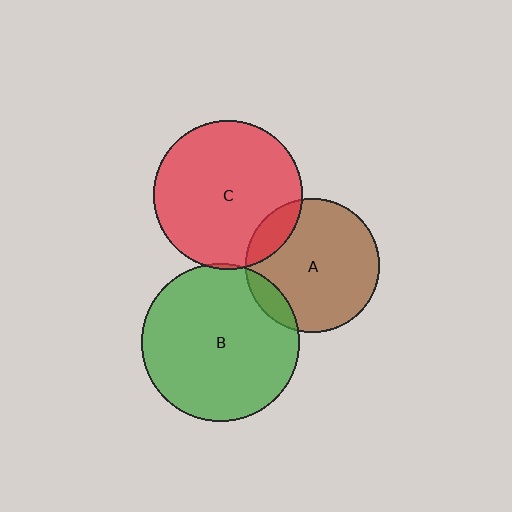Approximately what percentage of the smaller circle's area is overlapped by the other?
Approximately 5%.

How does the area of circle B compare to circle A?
Approximately 1.4 times.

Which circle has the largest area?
Circle B (green).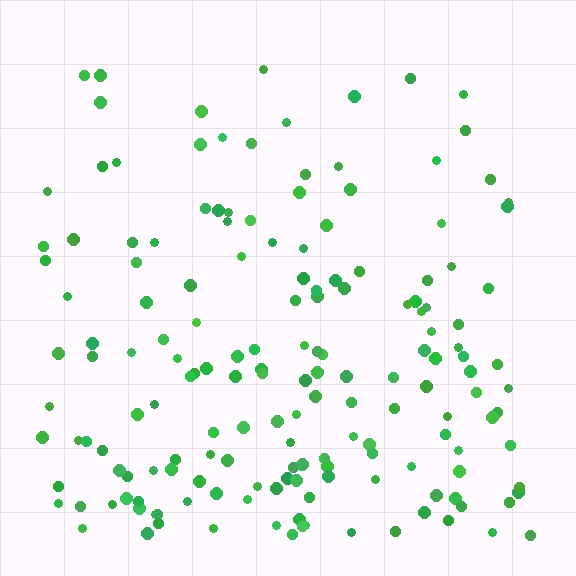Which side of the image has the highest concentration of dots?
The bottom.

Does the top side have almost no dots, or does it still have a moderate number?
Still a moderate number, just noticeably fewer than the bottom.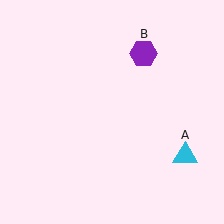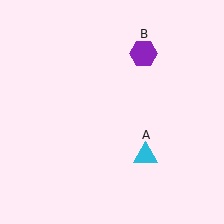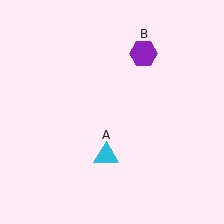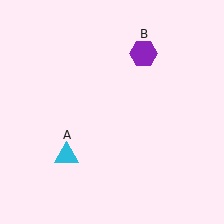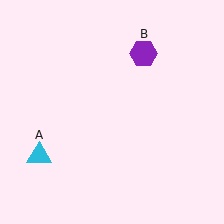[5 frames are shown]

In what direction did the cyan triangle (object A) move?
The cyan triangle (object A) moved left.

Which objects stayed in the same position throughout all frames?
Purple hexagon (object B) remained stationary.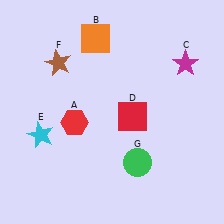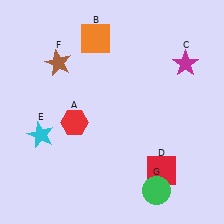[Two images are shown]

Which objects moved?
The objects that moved are: the red square (D), the green circle (G).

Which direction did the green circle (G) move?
The green circle (G) moved down.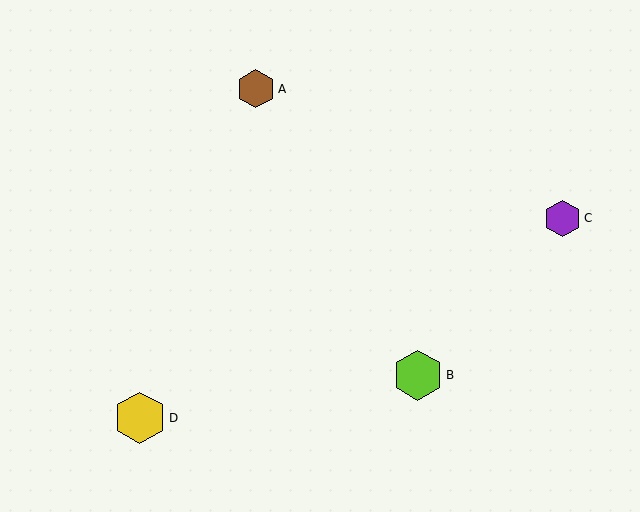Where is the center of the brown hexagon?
The center of the brown hexagon is at (256, 89).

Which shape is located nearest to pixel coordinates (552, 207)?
The purple hexagon (labeled C) at (562, 218) is nearest to that location.